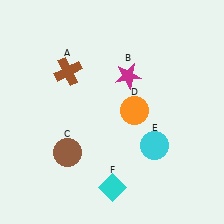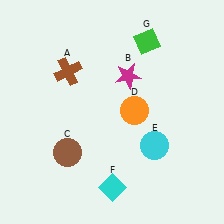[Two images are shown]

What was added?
A green diamond (G) was added in Image 2.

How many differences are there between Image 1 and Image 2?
There is 1 difference between the two images.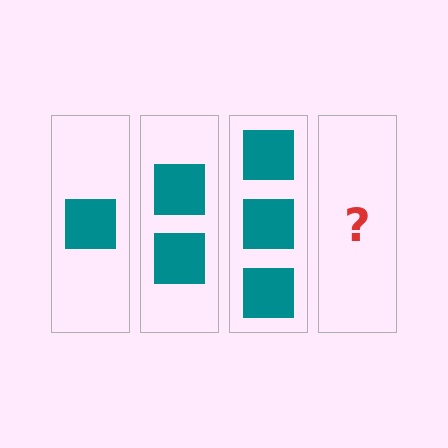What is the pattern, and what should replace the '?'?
The pattern is that each step adds one more square. The '?' should be 4 squares.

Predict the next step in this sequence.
The next step is 4 squares.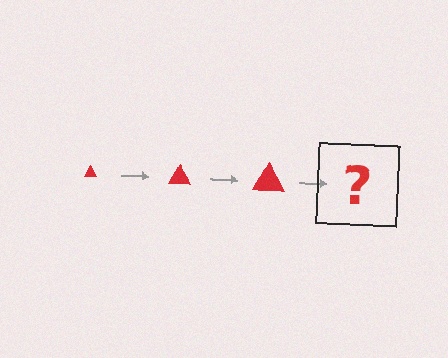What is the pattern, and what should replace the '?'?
The pattern is that the triangle gets progressively larger each step. The '?' should be a red triangle, larger than the previous one.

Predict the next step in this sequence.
The next step is a red triangle, larger than the previous one.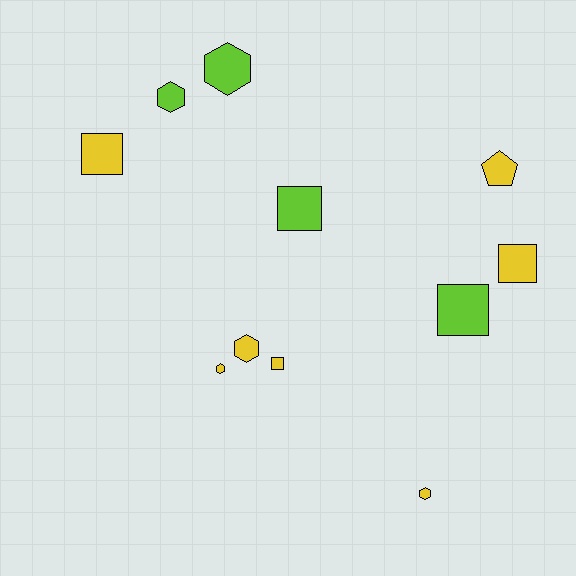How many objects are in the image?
There are 11 objects.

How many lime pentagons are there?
There are no lime pentagons.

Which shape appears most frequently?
Square, with 5 objects.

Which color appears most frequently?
Yellow, with 7 objects.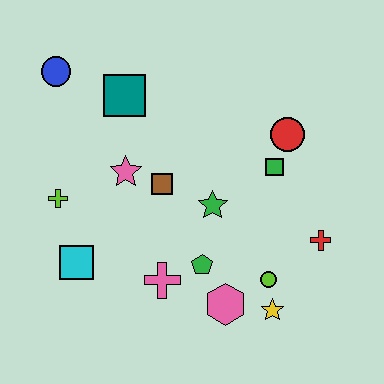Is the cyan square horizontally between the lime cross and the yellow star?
Yes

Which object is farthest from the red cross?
The blue circle is farthest from the red cross.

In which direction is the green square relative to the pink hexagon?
The green square is above the pink hexagon.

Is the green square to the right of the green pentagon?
Yes